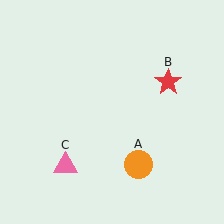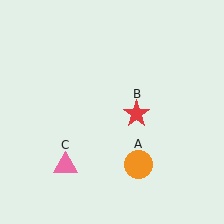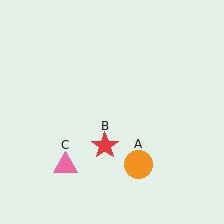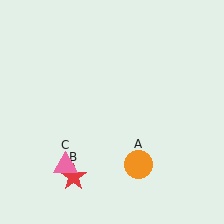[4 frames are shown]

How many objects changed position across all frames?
1 object changed position: red star (object B).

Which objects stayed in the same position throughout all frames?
Orange circle (object A) and pink triangle (object C) remained stationary.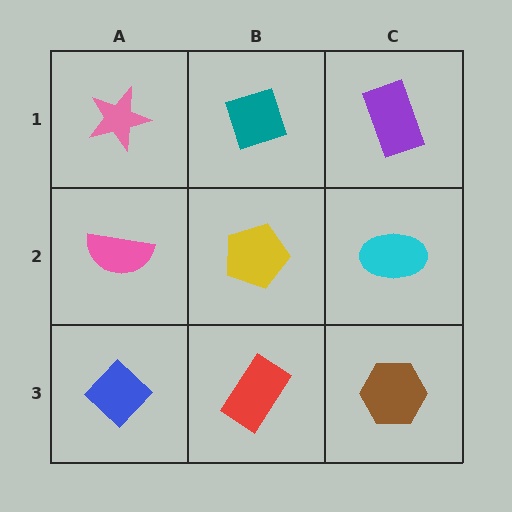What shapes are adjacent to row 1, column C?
A cyan ellipse (row 2, column C), a teal diamond (row 1, column B).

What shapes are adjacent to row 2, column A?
A pink star (row 1, column A), a blue diamond (row 3, column A), a yellow pentagon (row 2, column B).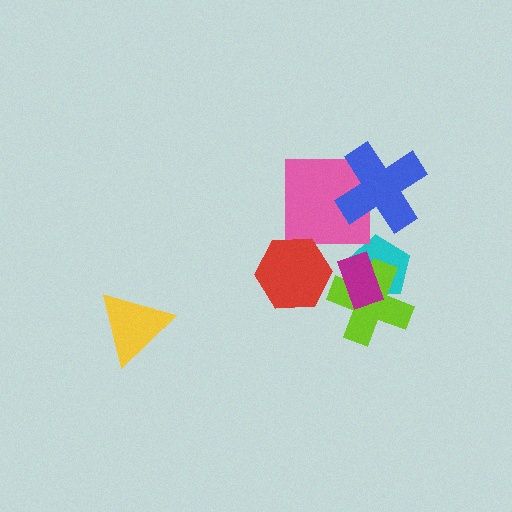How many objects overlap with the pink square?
1 object overlaps with the pink square.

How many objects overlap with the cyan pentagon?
2 objects overlap with the cyan pentagon.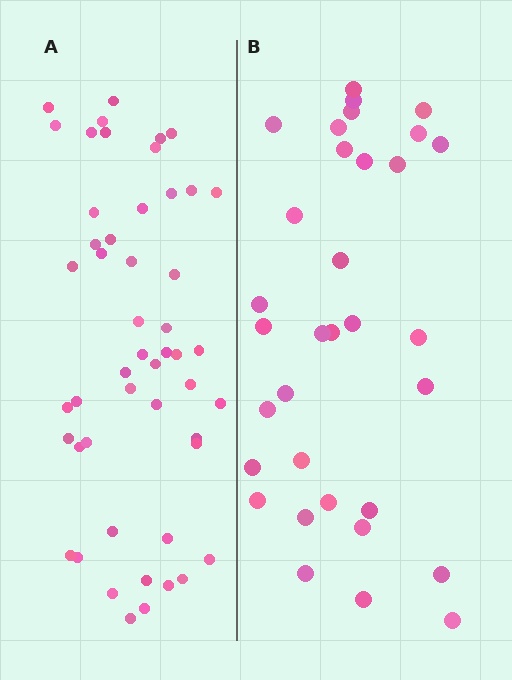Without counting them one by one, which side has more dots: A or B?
Region A (the left region) has more dots.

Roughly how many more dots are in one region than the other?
Region A has approximately 15 more dots than region B.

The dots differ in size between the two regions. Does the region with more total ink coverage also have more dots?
No. Region B has more total ink coverage because its dots are larger, but region A actually contains more individual dots. Total area can be misleading — the number of items is what matters here.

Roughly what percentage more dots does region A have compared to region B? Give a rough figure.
About 50% more.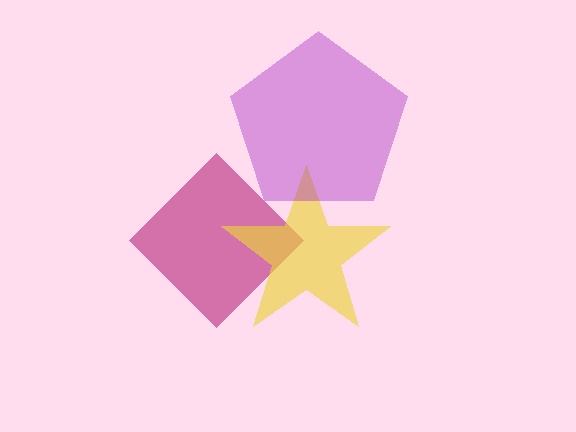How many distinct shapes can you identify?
There are 3 distinct shapes: a magenta diamond, a yellow star, a purple pentagon.